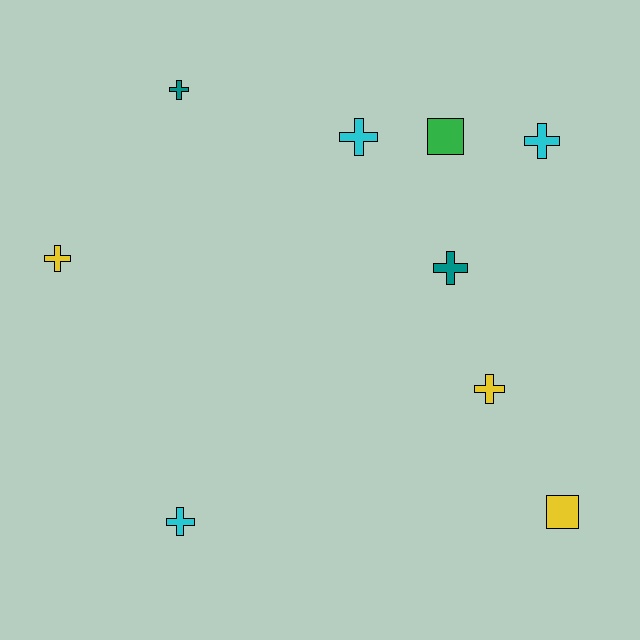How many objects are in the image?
There are 9 objects.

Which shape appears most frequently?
Cross, with 7 objects.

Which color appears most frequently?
Yellow, with 3 objects.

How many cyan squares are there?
There are no cyan squares.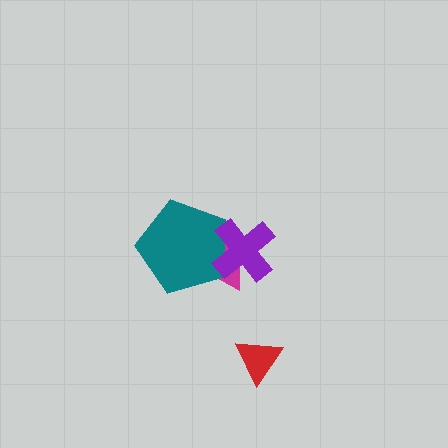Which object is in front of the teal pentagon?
The purple cross is in front of the teal pentagon.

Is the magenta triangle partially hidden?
Yes, it is partially covered by another shape.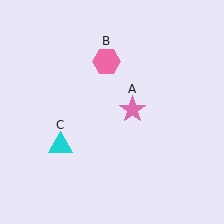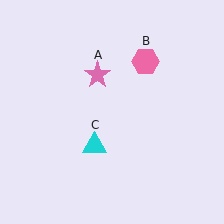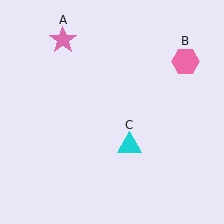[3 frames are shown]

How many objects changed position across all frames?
3 objects changed position: pink star (object A), pink hexagon (object B), cyan triangle (object C).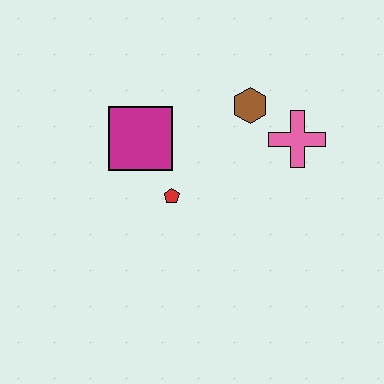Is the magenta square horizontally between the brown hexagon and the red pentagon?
No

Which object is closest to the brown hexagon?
The pink cross is closest to the brown hexagon.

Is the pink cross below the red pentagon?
No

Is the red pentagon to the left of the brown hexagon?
Yes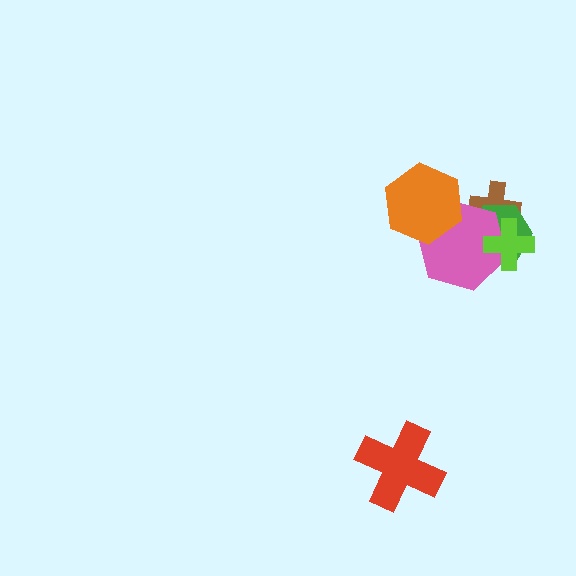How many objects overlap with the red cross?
0 objects overlap with the red cross.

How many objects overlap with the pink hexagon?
4 objects overlap with the pink hexagon.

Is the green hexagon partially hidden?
Yes, it is partially covered by another shape.